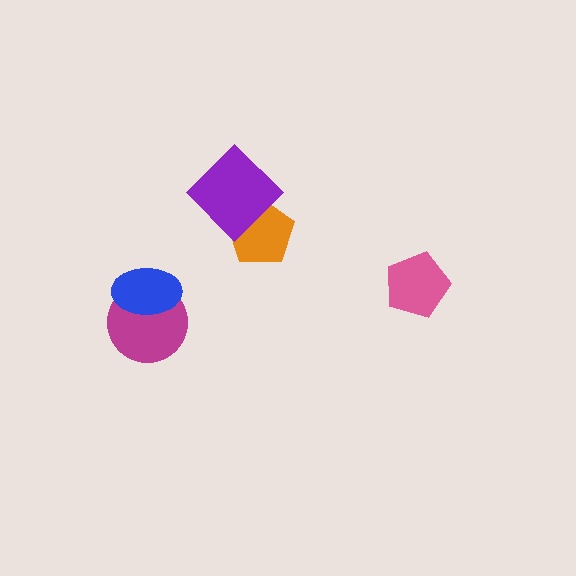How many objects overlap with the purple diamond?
1 object overlaps with the purple diamond.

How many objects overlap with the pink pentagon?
0 objects overlap with the pink pentagon.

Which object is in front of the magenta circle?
The blue ellipse is in front of the magenta circle.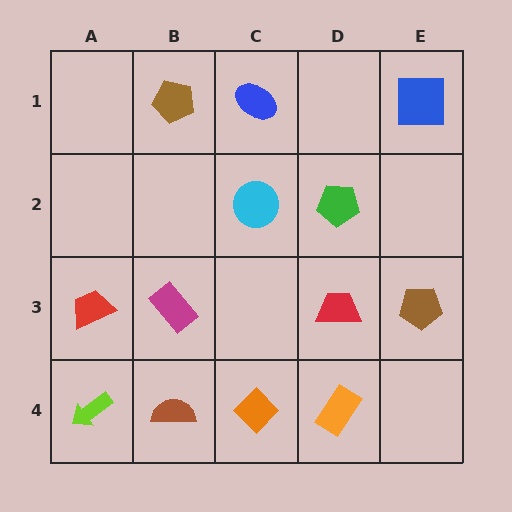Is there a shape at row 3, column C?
No, that cell is empty.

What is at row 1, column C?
A blue ellipse.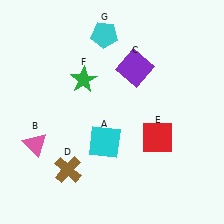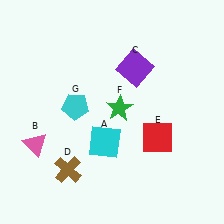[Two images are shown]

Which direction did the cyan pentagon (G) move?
The cyan pentagon (G) moved down.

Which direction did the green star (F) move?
The green star (F) moved right.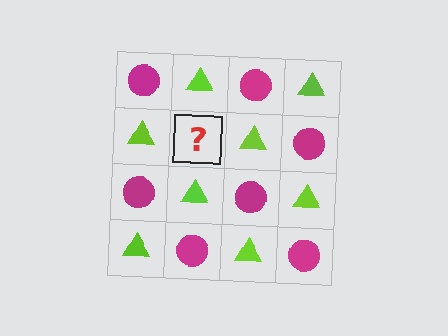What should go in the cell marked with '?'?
The missing cell should contain a magenta circle.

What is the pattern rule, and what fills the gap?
The rule is that it alternates magenta circle and lime triangle in a checkerboard pattern. The gap should be filled with a magenta circle.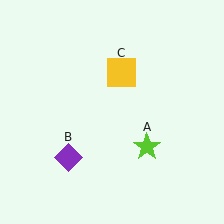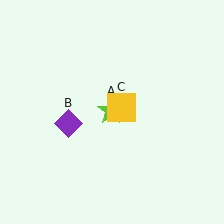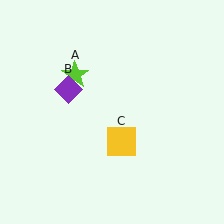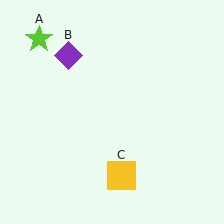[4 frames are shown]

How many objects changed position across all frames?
3 objects changed position: lime star (object A), purple diamond (object B), yellow square (object C).